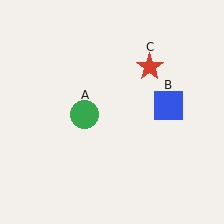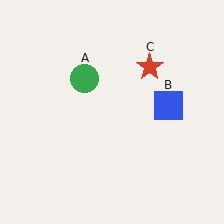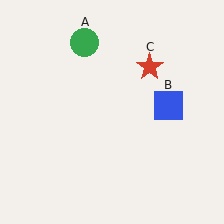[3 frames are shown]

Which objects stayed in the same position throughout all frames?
Blue square (object B) and red star (object C) remained stationary.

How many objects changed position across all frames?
1 object changed position: green circle (object A).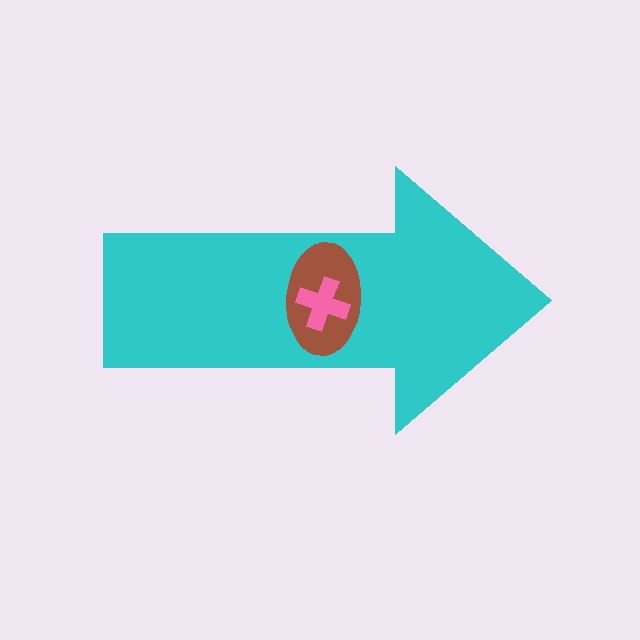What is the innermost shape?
The pink cross.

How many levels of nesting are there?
3.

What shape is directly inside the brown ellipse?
The pink cross.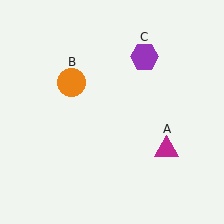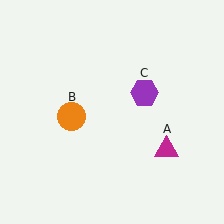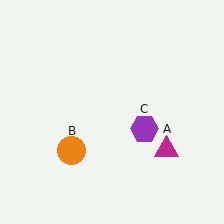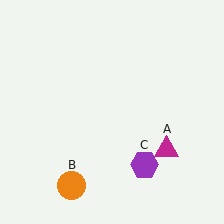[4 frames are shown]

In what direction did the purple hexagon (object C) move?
The purple hexagon (object C) moved down.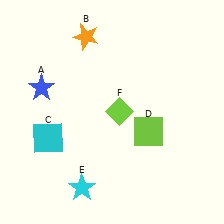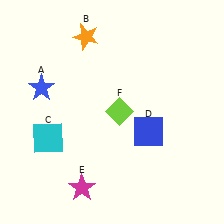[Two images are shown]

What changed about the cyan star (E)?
In Image 1, E is cyan. In Image 2, it changed to magenta.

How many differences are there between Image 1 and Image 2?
There are 2 differences between the two images.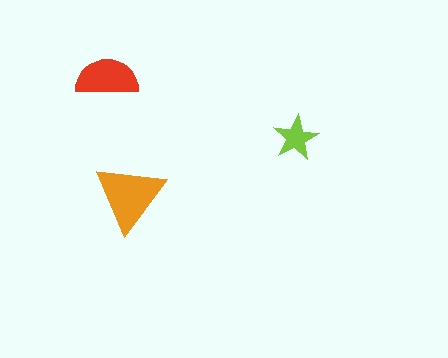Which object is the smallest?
The lime star.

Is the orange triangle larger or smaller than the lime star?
Larger.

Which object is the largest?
The orange triangle.